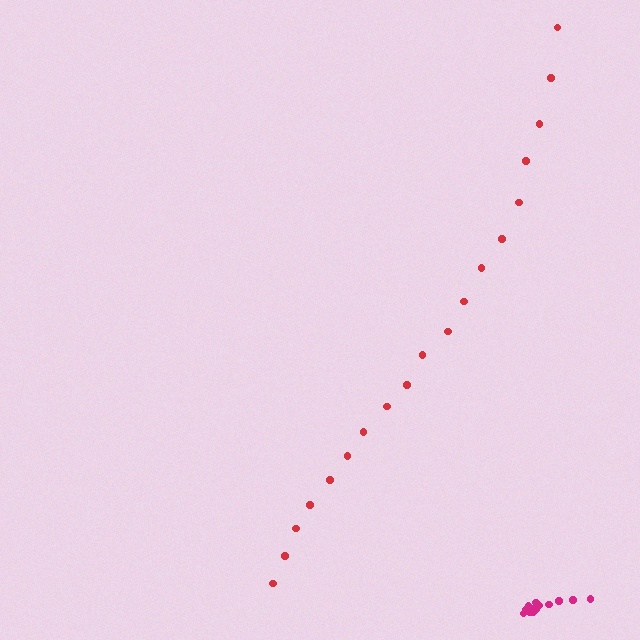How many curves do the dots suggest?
There are 2 distinct paths.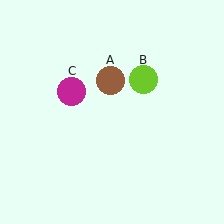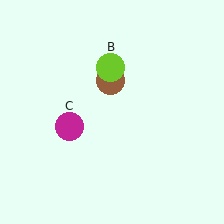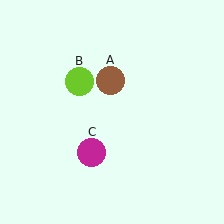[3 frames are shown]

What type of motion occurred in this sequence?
The lime circle (object B), magenta circle (object C) rotated counterclockwise around the center of the scene.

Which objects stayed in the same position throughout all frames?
Brown circle (object A) remained stationary.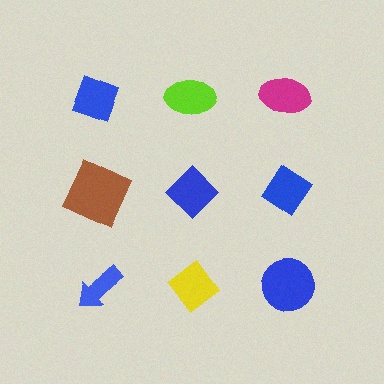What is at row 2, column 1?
A brown square.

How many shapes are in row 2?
3 shapes.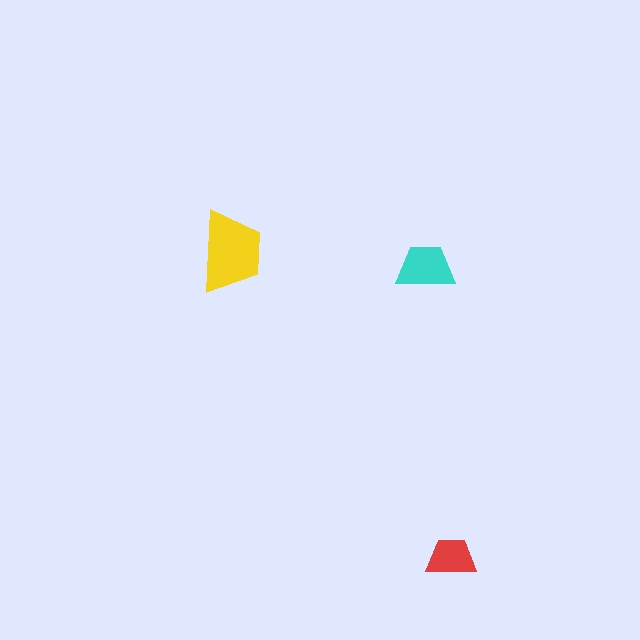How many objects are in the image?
There are 3 objects in the image.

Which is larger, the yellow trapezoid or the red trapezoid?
The yellow one.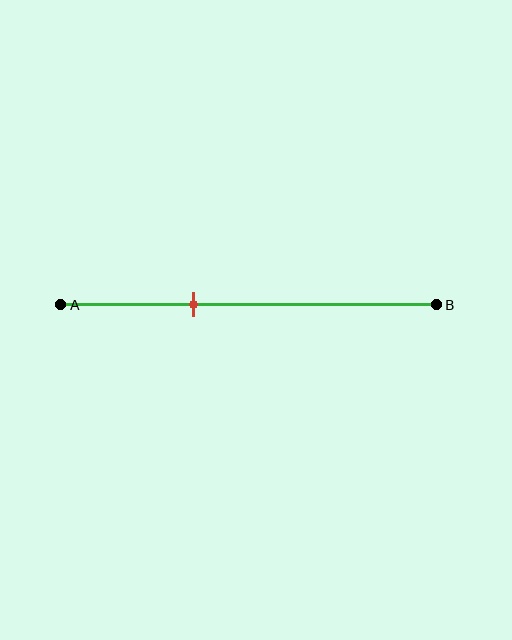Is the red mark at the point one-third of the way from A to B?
Yes, the mark is approximately at the one-third point.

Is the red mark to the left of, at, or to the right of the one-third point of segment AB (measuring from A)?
The red mark is approximately at the one-third point of segment AB.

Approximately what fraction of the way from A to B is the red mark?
The red mark is approximately 35% of the way from A to B.